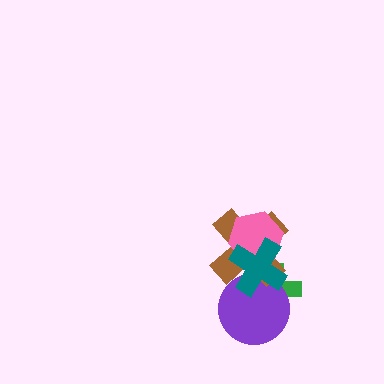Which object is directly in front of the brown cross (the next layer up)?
The pink hexagon is directly in front of the brown cross.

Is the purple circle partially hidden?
Yes, it is partially covered by another shape.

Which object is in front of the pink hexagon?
The teal cross is in front of the pink hexagon.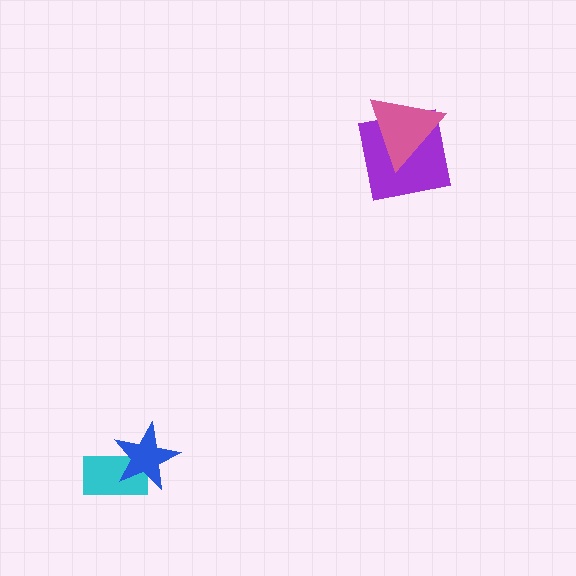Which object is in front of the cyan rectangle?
The blue star is in front of the cyan rectangle.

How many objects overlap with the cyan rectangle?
1 object overlaps with the cyan rectangle.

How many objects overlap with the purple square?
1 object overlaps with the purple square.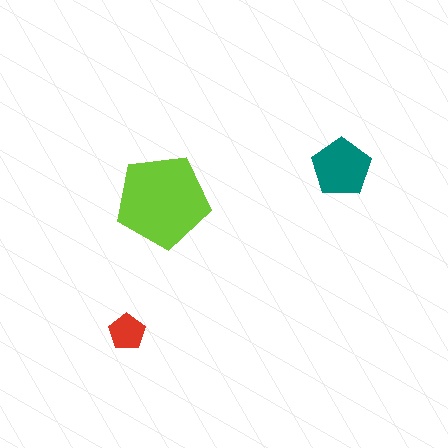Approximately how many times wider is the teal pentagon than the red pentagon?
About 1.5 times wider.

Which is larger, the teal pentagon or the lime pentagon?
The lime one.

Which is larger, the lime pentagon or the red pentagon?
The lime one.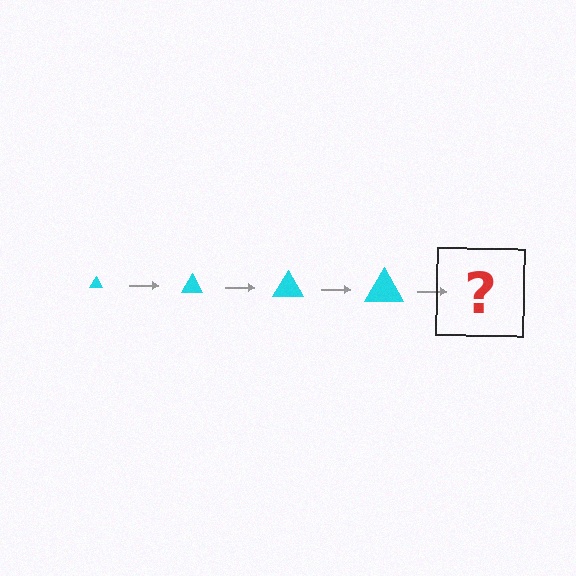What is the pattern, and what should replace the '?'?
The pattern is that the triangle gets progressively larger each step. The '?' should be a cyan triangle, larger than the previous one.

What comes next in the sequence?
The next element should be a cyan triangle, larger than the previous one.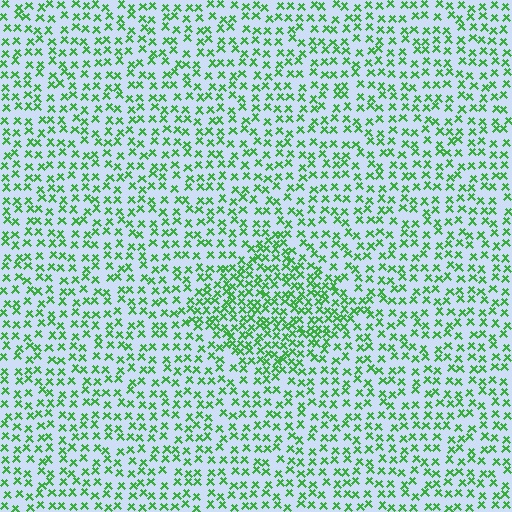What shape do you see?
I see a diamond.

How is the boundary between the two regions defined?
The boundary is defined by a change in element density (approximately 1.8x ratio). All elements are the same color, size, and shape.